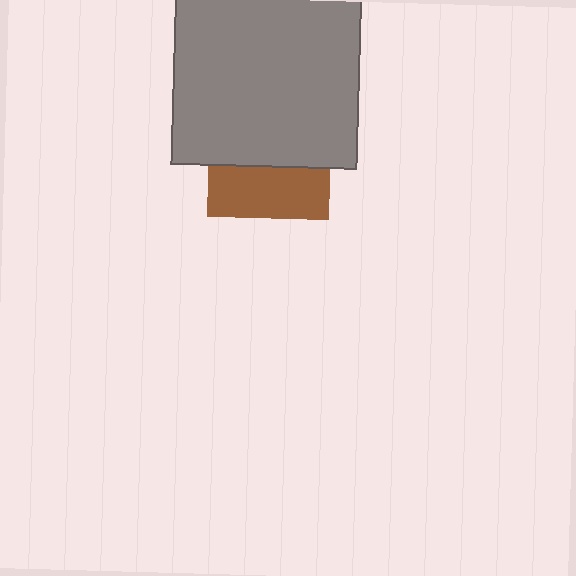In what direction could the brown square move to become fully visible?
The brown square could move down. That would shift it out from behind the gray square entirely.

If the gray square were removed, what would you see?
You would see the complete brown square.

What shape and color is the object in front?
The object in front is a gray square.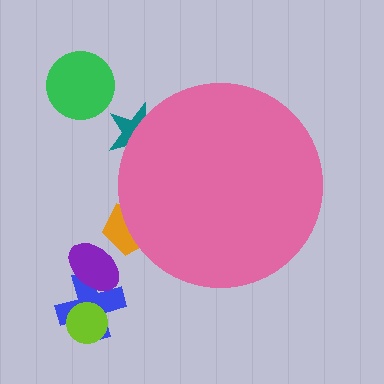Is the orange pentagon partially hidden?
Yes, the orange pentagon is partially hidden behind the pink circle.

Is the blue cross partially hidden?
No, the blue cross is fully visible.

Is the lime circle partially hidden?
No, the lime circle is fully visible.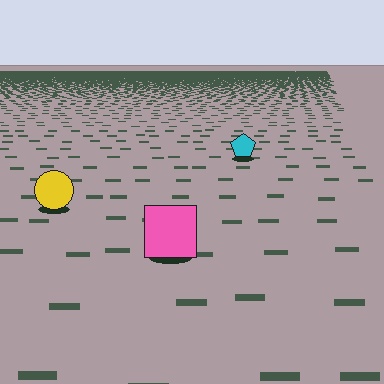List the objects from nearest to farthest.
From nearest to farthest: the pink square, the yellow circle, the cyan pentagon.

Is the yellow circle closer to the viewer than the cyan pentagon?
Yes. The yellow circle is closer — you can tell from the texture gradient: the ground texture is coarser near it.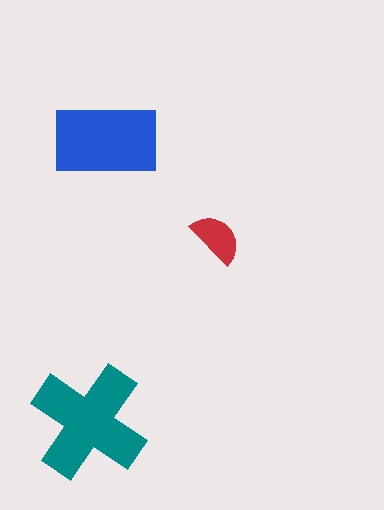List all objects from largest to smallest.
The teal cross, the blue rectangle, the red semicircle.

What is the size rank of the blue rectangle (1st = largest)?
2nd.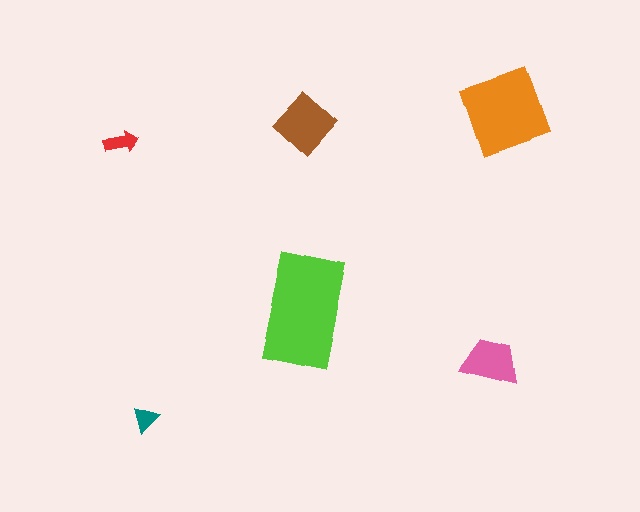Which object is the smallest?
The teal triangle.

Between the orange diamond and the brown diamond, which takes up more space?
The orange diamond.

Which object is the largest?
The lime rectangle.